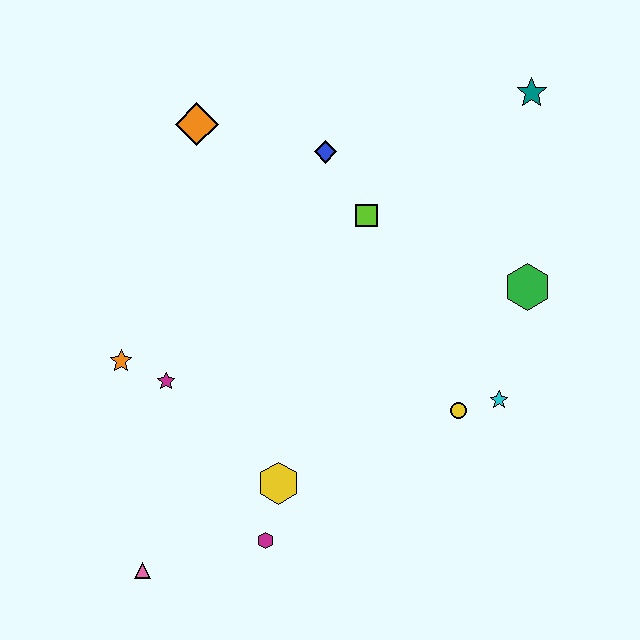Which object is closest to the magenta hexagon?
The yellow hexagon is closest to the magenta hexagon.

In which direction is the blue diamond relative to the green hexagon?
The blue diamond is to the left of the green hexagon.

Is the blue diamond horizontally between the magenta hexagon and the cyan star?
Yes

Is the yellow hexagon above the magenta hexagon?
Yes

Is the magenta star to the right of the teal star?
No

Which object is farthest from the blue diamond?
The pink triangle is farthest from the blue diamond.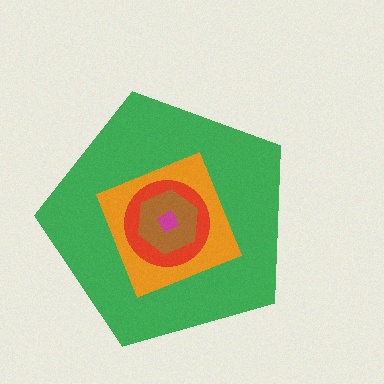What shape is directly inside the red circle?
The brown hexagon.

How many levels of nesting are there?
5.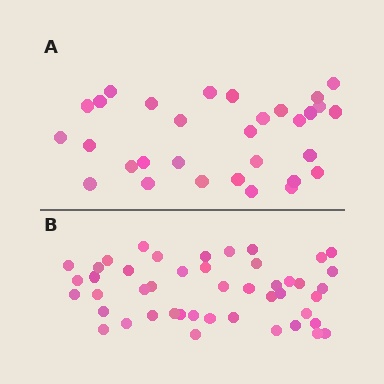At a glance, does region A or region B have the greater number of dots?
Region B (the bottom region) has more dots.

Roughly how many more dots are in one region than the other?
Region B has approximately 15 more dots than region A.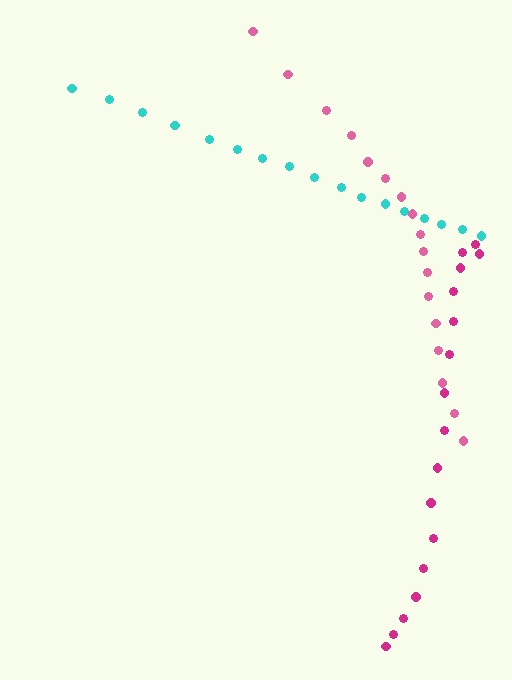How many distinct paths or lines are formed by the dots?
There are 3 distinct paths.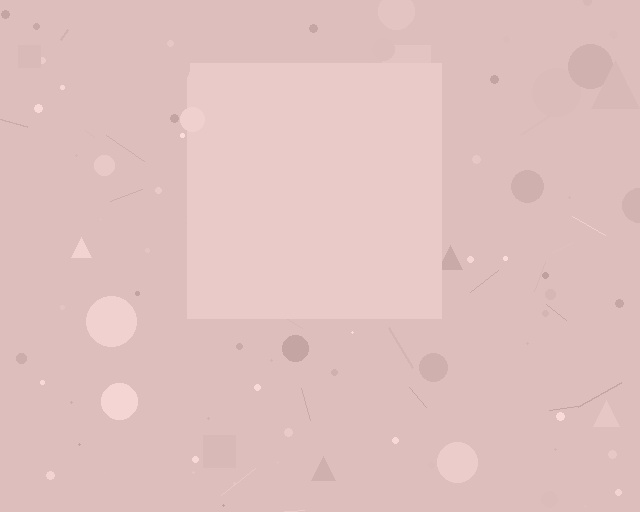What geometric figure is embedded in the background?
A square is embedded in the background.